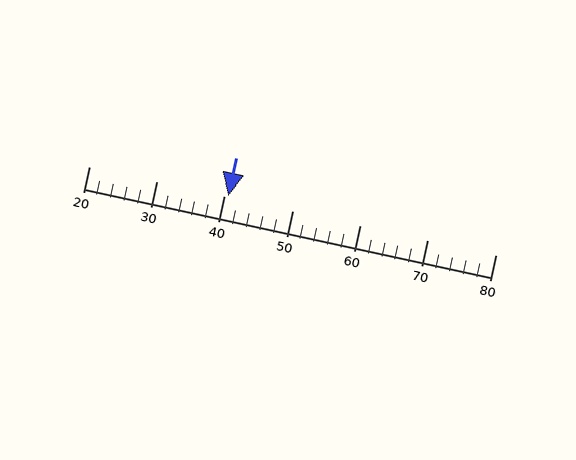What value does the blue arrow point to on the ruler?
The blue arrow points to approximately 41.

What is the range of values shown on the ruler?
The ruler shows values from 20 to 80.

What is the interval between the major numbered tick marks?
The major tick marks are spaced 10 units apart.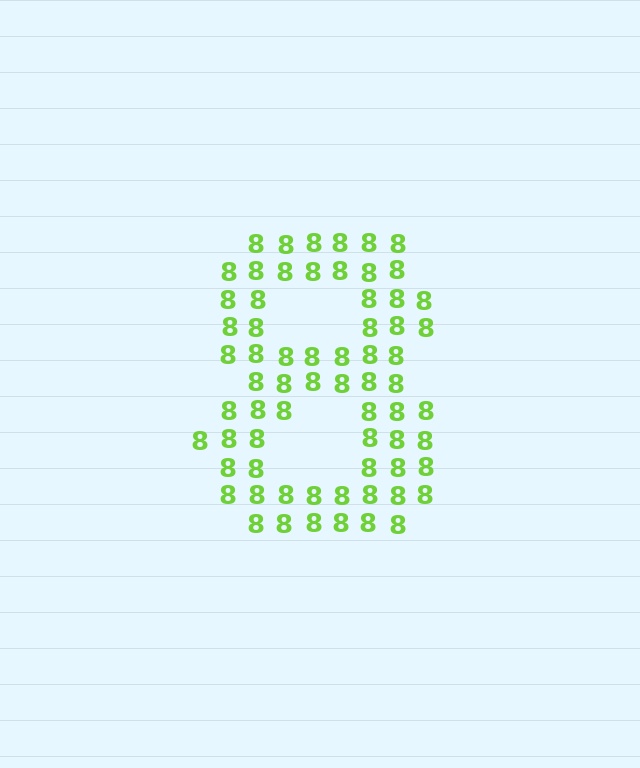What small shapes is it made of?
It is made of small digit 8's.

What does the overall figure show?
The overall figure shows the digit 8.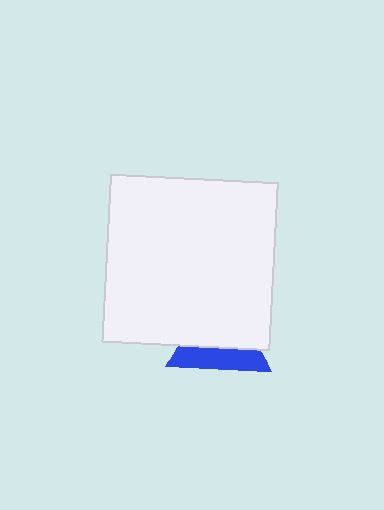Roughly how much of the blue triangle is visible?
A small part of it is visible (roughly 39%).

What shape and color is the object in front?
The object in front is a white square.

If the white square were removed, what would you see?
You would see the complete blue triangle.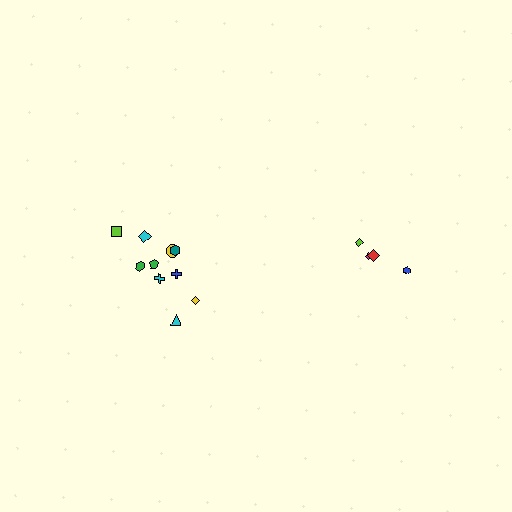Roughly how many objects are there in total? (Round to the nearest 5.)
Roughly 15 objects in total.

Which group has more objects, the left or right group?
The left group.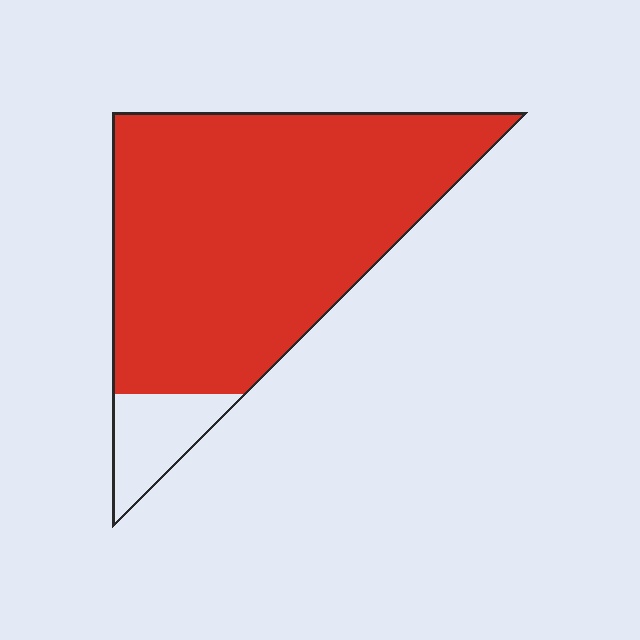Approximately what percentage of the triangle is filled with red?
Approximately 90%.